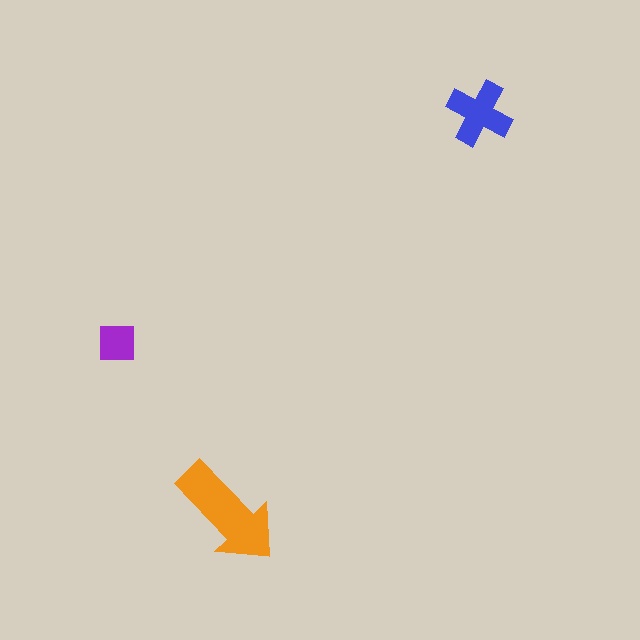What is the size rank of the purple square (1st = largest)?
3rd.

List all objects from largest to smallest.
The orange arrow, the blue cross, the purple square.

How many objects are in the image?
There are 3 objects in the image.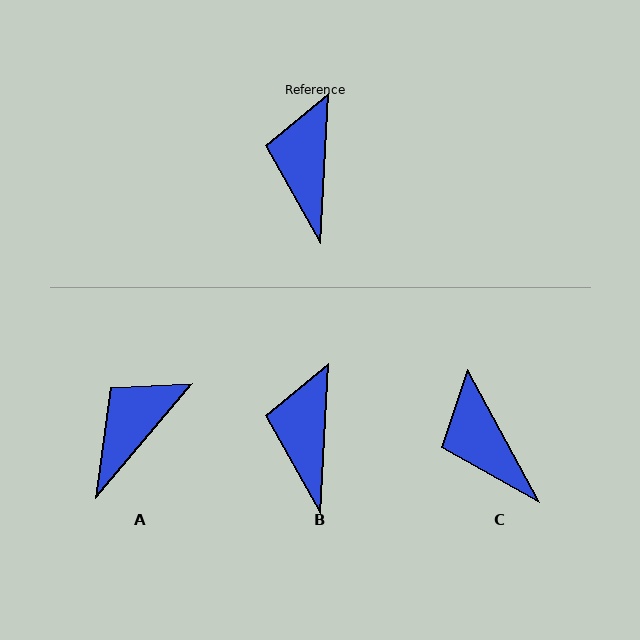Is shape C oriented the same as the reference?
No, it is off by about 32 degrees.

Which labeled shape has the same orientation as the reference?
B.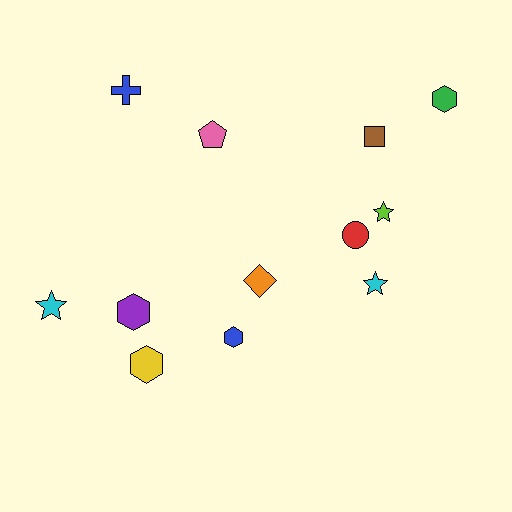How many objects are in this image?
There are 12 objects.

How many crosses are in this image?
There is 1 cross.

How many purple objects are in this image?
There is 1 purple object.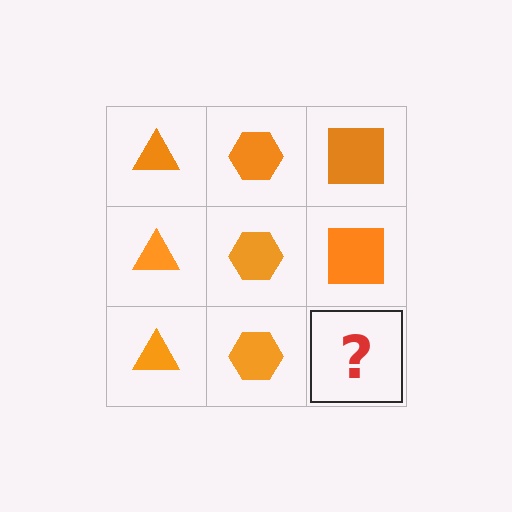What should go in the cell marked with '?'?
The missing cell should contain an orange square.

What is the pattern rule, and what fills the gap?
The rule is that each column has a consistent shape. The gap should be filled with an orange square.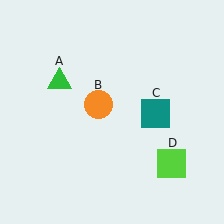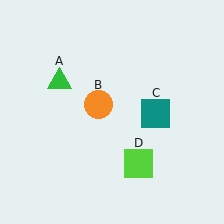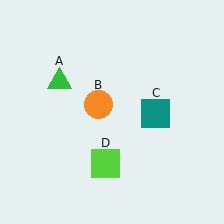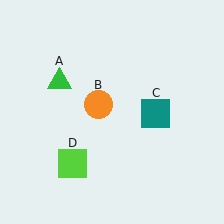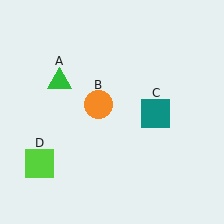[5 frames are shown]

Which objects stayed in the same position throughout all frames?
Green triangle (object A) and orange circle (object B) and teal square (object C) remained stationary.